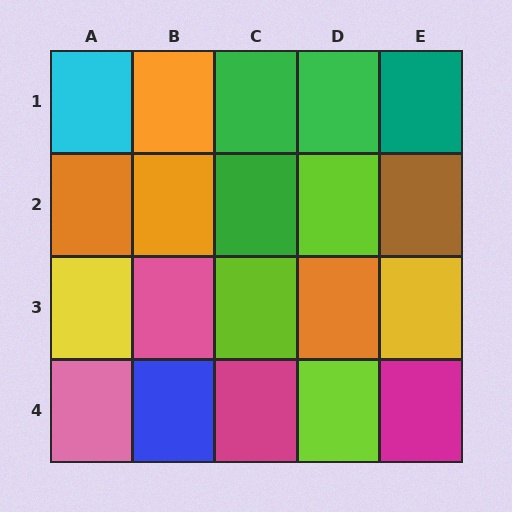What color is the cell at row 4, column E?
Magenta.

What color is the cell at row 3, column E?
Yellow.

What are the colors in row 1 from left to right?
Cyan, orange, green, green, teal.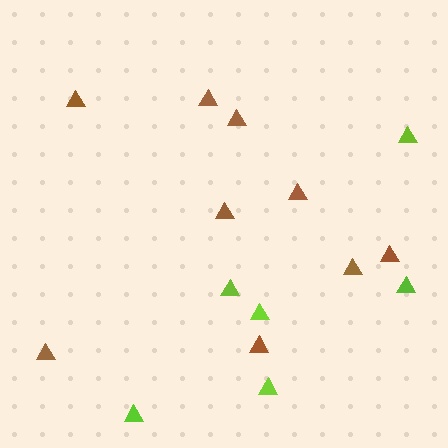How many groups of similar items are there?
There are 2 groups: one group of brown triangles (9) and one group of lime triangles (6).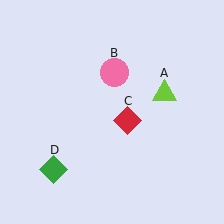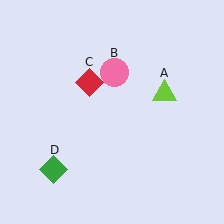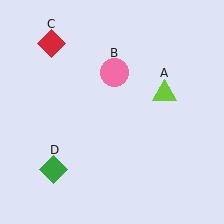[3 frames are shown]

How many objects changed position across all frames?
1 object changed position: red diamond (object C).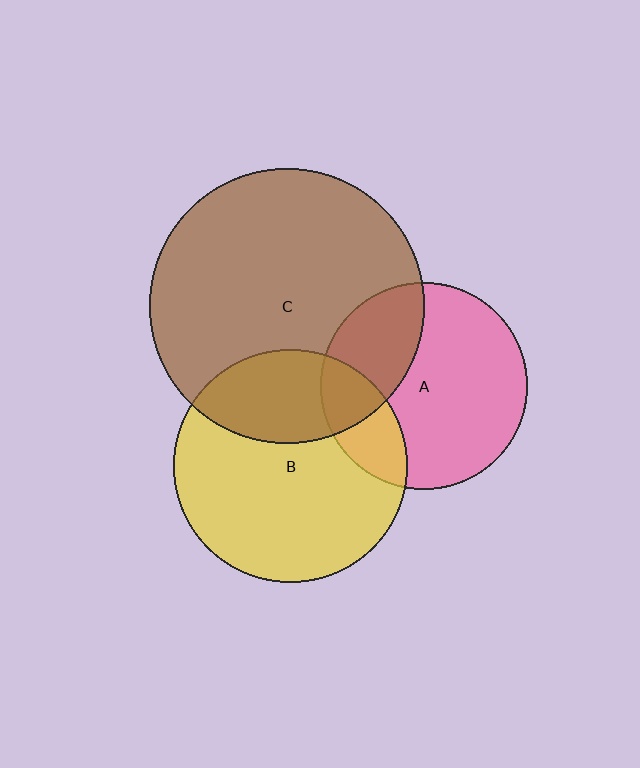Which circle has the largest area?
Circle C (brown).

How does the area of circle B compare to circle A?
Approximately 1.3 times.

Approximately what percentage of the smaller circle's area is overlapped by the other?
Approximately 30%.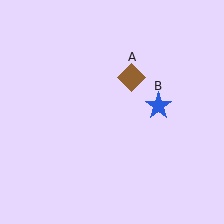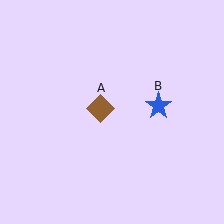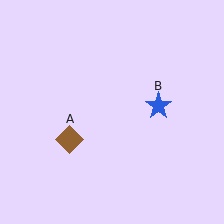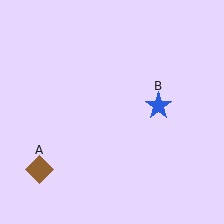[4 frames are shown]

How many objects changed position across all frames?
1 object changed position: brown diamond (object A).